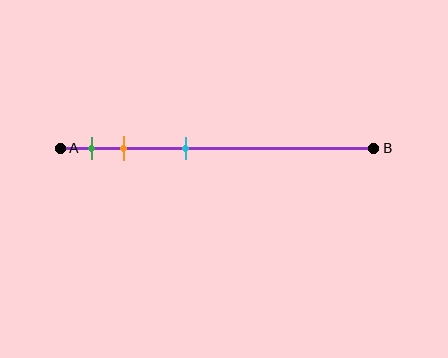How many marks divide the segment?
There are 3 marks dividing the segment.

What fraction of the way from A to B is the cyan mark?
The cyan mark is approximately 40% (0.4) of the way from A to B.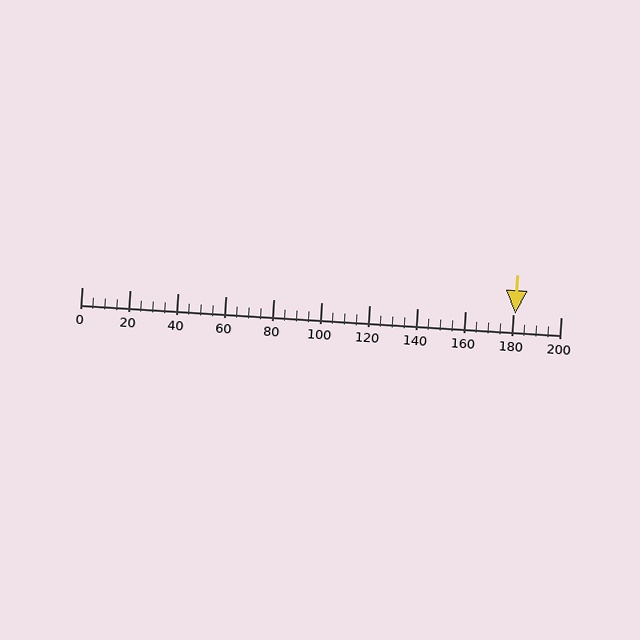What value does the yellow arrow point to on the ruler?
The yellow arrow points to approximately 181.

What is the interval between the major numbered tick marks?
The major tick marks are spaced 20 units apart.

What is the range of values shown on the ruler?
The ruler shows values from 0 to 200.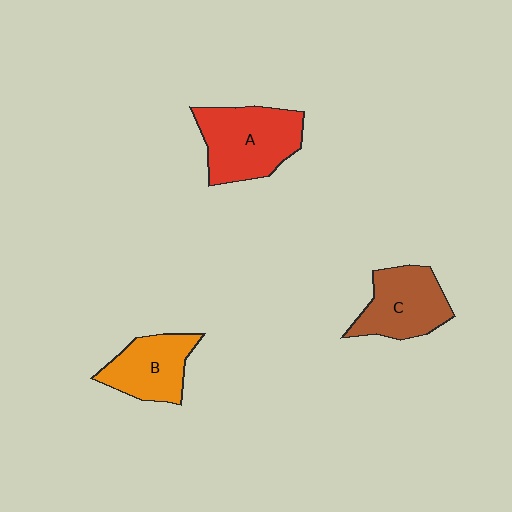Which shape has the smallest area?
Shape B (orange).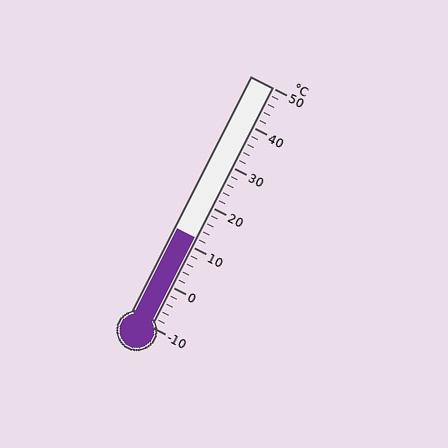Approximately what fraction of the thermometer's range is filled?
The thermometer is filled to approximately 35% of its range.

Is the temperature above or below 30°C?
The temperature is below 30°C.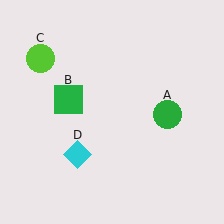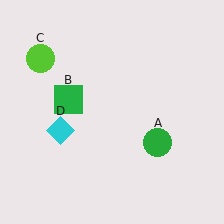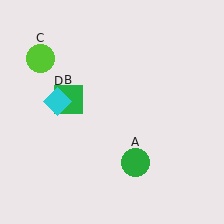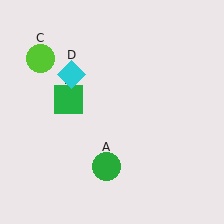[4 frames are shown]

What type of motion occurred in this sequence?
The green circle (object A), cyan diamond (object D) rotated clockwise around the center of the scene.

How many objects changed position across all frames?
2 objects changed position: green circle (object A), cyan diamond (object D).